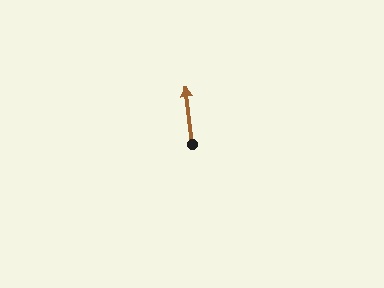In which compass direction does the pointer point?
North.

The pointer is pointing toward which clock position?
Roughly 12 o'clock.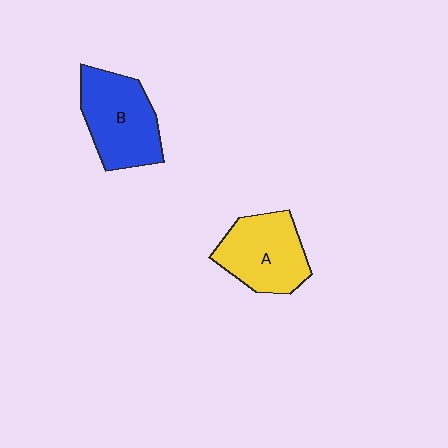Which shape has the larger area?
Shape B (blue).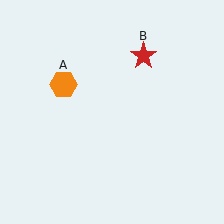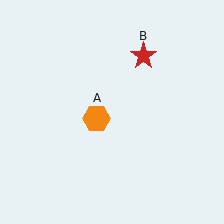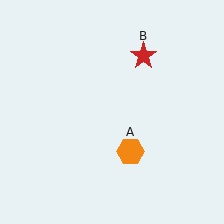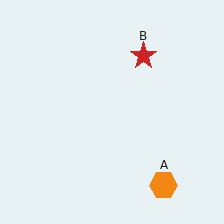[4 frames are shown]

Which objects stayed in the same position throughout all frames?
Red star (object B) remained stationary.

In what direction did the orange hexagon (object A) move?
The orange hexagon (object A) moved down and to the right.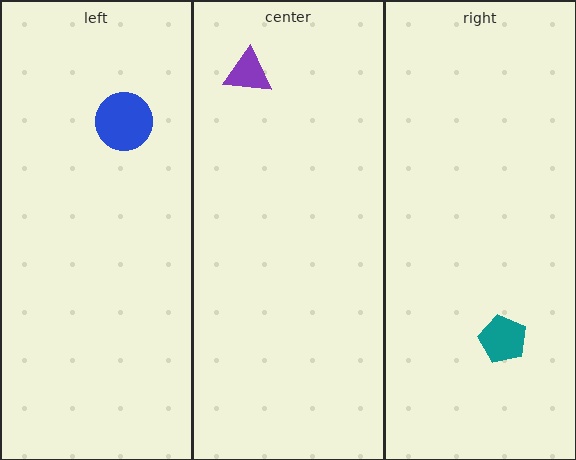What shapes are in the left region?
The blue circle.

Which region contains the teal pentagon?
The right region.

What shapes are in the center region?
The purple triangle.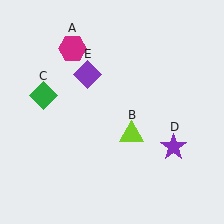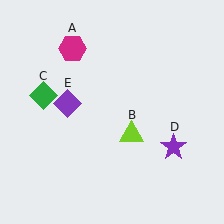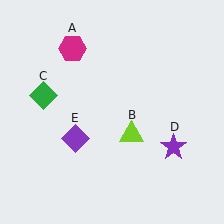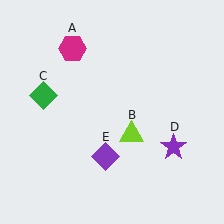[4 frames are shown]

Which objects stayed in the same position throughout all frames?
Magenta hexagon (object A) and lime triangle (object B) and green diamond (object C) and purple star (object D) remained stationary.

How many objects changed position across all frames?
1 object changed position: purple diamond (object E).